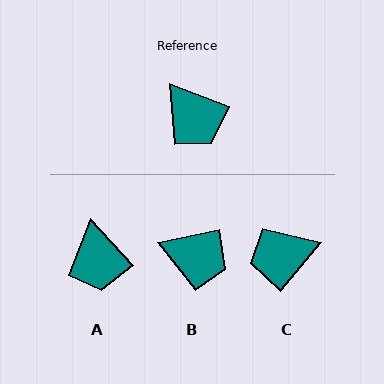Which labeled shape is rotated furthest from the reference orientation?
C, about 109 degrees away.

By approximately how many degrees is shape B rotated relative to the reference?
Approximately 34 degrees counter-clockwise.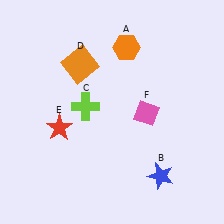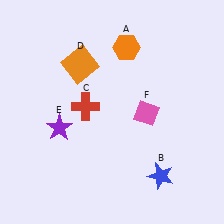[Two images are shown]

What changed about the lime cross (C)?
In Image 1, C is lime. In Image 2, it changed to red.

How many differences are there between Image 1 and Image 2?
There are 2 differences between the two images.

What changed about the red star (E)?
In Image 1, E is red. In Image 2, it changed to purple.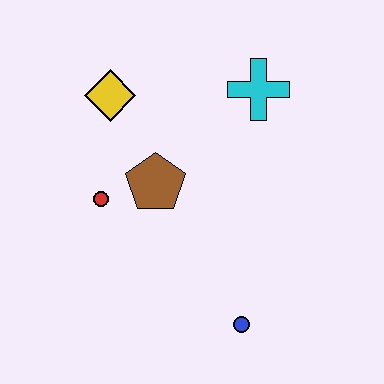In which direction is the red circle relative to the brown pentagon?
The red circle is to the left of the brown pentagon.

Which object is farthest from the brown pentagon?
The blue circle is farthest from the brown pentagon.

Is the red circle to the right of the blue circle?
No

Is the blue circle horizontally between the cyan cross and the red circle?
Yes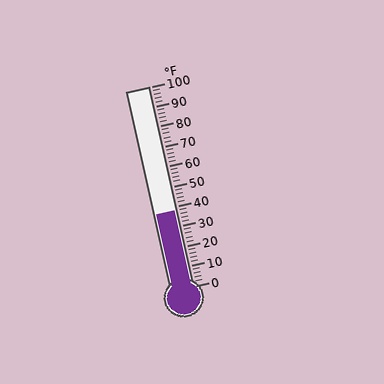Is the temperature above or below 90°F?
The temperature is below 90°F.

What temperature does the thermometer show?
The thermometer shows approximately 38°F.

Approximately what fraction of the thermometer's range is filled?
The thermometer is filled to approximately 40% of its range.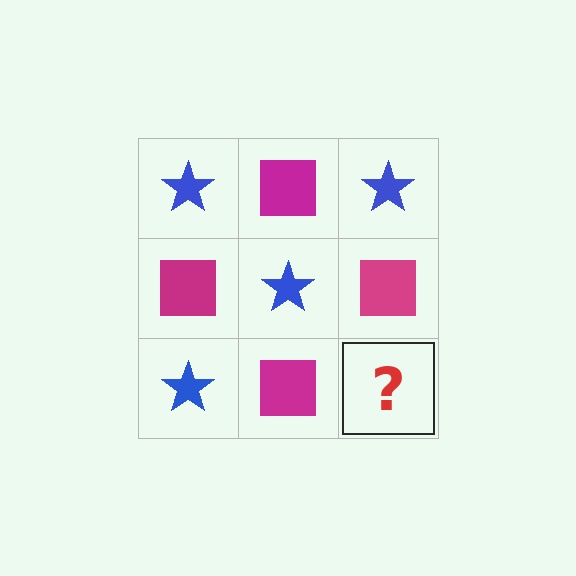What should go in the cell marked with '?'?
The missing cell should contain a blue star.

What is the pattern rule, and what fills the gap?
The rule is that it alternates blue star and magenta square in a checkerboard pattern. The gap should be filled with a blue star.